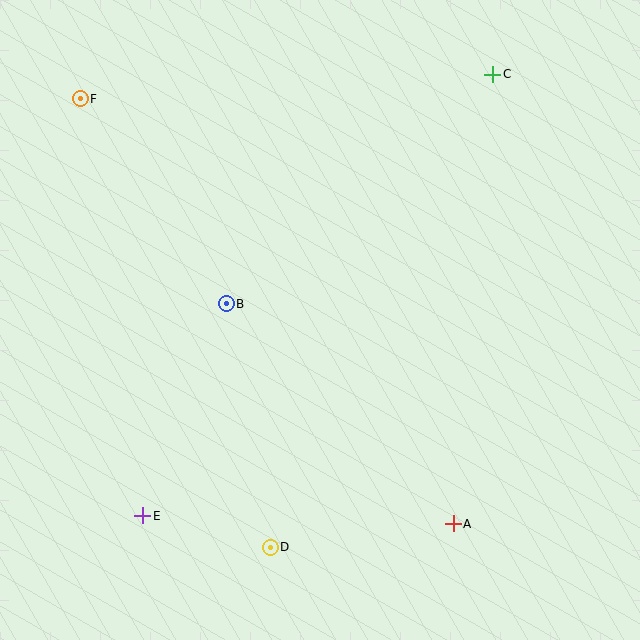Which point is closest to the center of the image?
Point B at (226, 304) is closest to the center.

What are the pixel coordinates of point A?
Point A is at (453, 524).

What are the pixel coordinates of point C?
Point C is at (493, 74).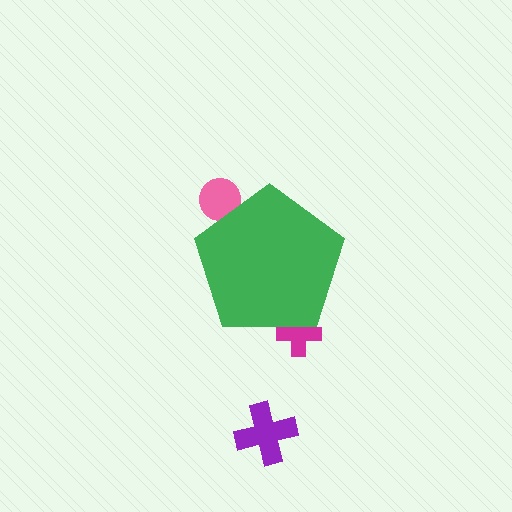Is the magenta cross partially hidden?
Yes, the magenta cross is partially hidden behind the green pentagon.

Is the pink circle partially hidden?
Yes, the pink circle is partially hidden behind the green pentagon.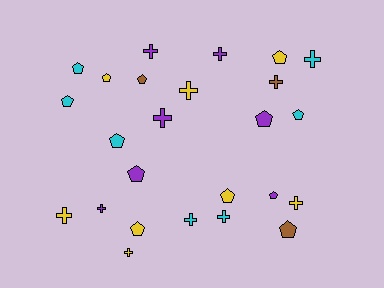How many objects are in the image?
There are 25 objects.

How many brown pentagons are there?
There are 2 brown pentagons.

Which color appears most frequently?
Yellow, with 8 objects.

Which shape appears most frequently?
Pentagon, with 13 objects.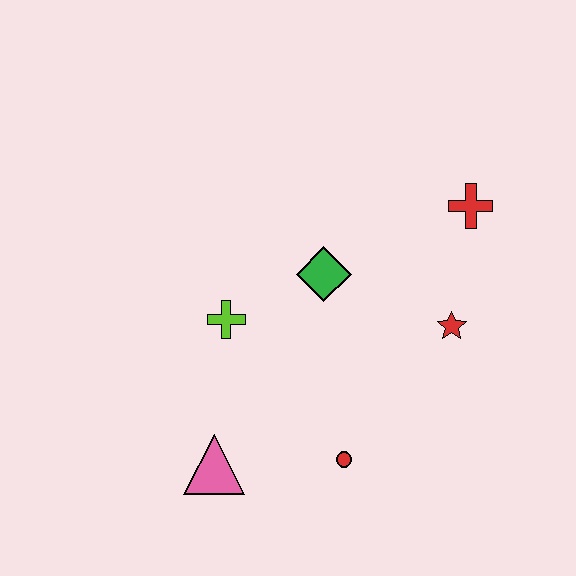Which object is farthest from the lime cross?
The red cross is farthest from the lime cross.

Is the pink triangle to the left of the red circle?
Yes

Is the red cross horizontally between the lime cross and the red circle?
No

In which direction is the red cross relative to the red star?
The red cross is above the red star.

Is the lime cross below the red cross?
Yes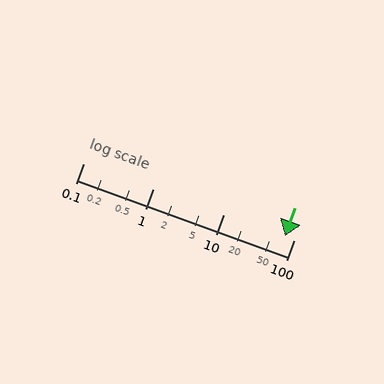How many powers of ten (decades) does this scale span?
The scale spans 3 decades, from 0.1 to 100.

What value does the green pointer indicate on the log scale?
The pointer indicates approximately 74.